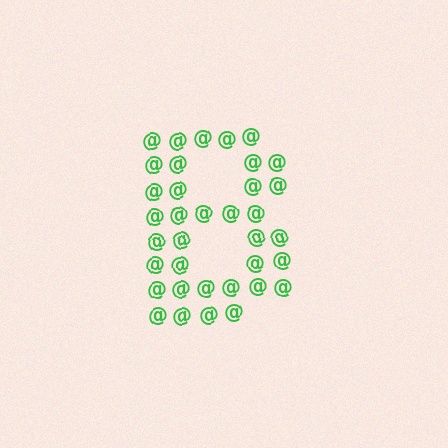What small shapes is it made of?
It is made of small at signs.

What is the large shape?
The large shape is the letter B.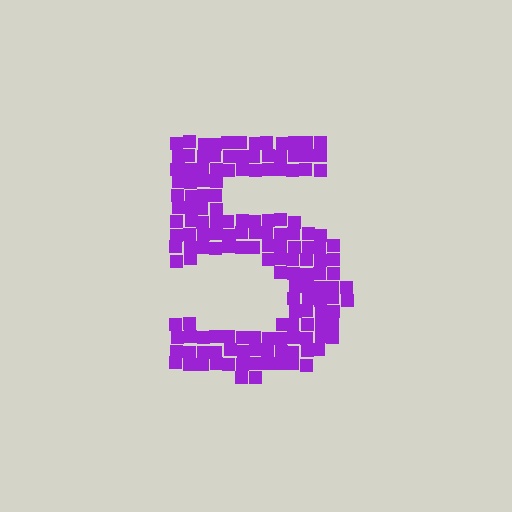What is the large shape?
The large shape is the digit 5.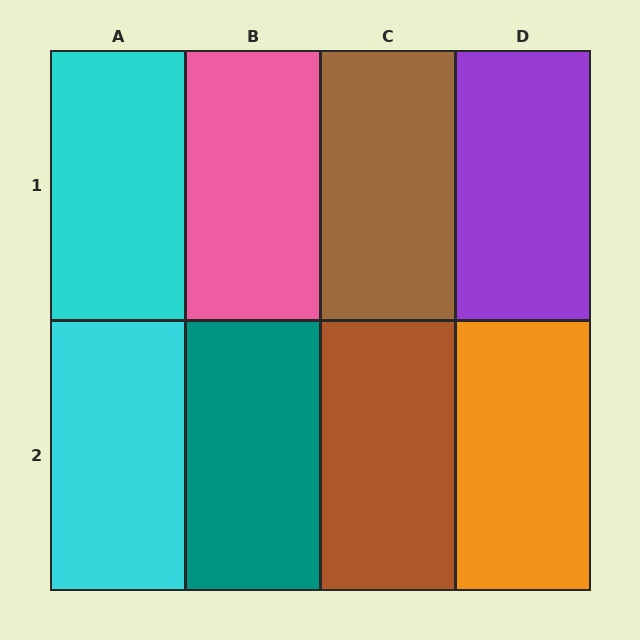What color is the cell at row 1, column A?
Cyan.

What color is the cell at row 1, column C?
Brown.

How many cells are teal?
1 cell is teal.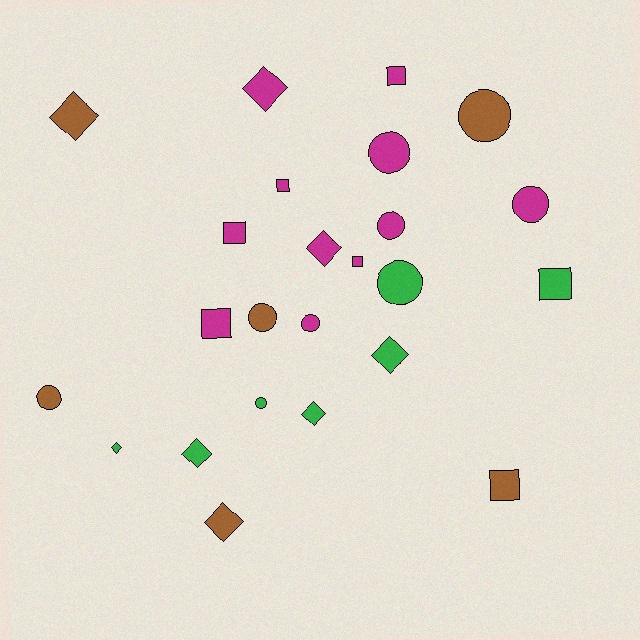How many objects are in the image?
There are 24 objects.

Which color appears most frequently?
Magenta, with 11 objects.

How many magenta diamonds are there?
There are 2 magenta diamonds.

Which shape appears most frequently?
Circle, with 9 objects.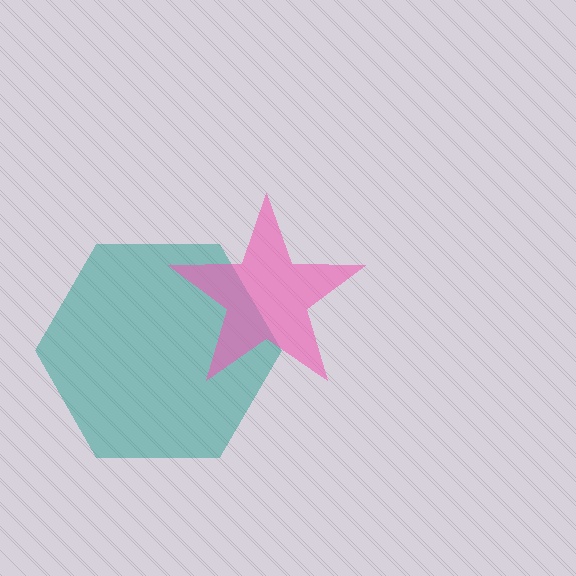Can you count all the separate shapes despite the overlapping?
Yes, there are 2 separate shapes.